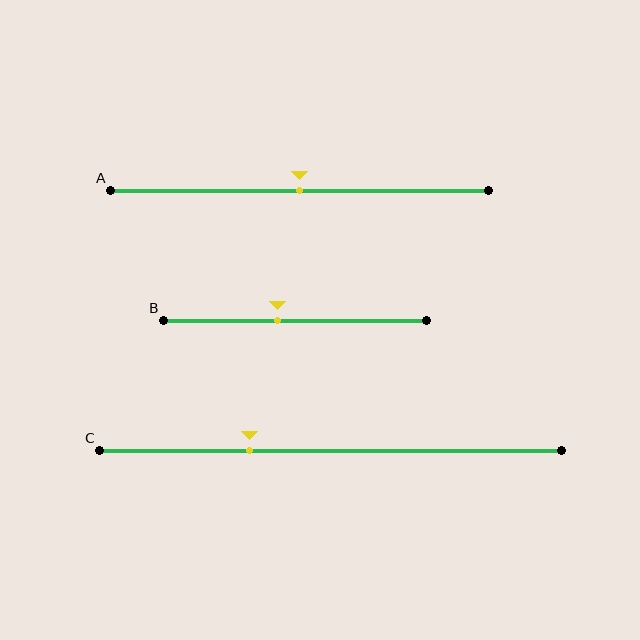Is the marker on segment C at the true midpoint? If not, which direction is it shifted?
No, the marker on segment C is shifted to the left by about 18% of the segment length.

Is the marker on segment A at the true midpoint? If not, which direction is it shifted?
Yes, the marker on segment A is at the true midpoint.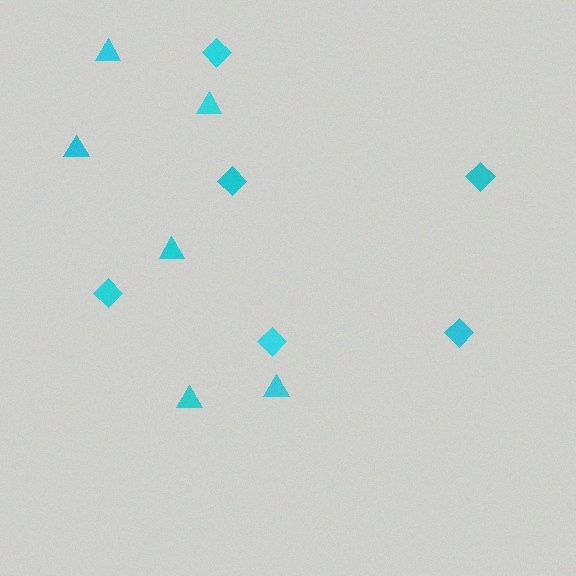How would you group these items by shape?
There are 2 groups: one group of triangles (6) and one group of diamonds (6).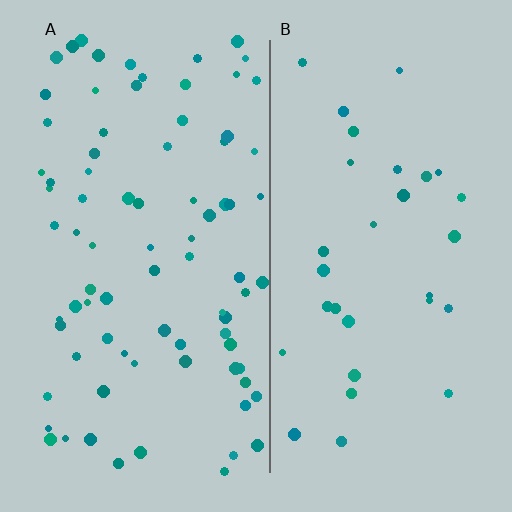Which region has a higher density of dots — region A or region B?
A (the left).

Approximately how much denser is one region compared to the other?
Approximately 2.6× — region A over region B.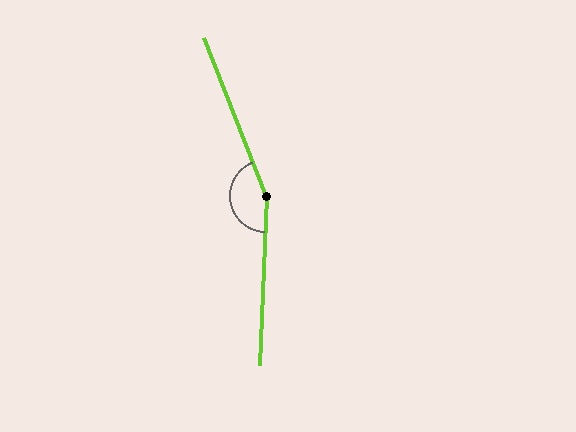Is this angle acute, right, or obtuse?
It is obtuse.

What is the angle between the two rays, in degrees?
Approximately 156 degrees.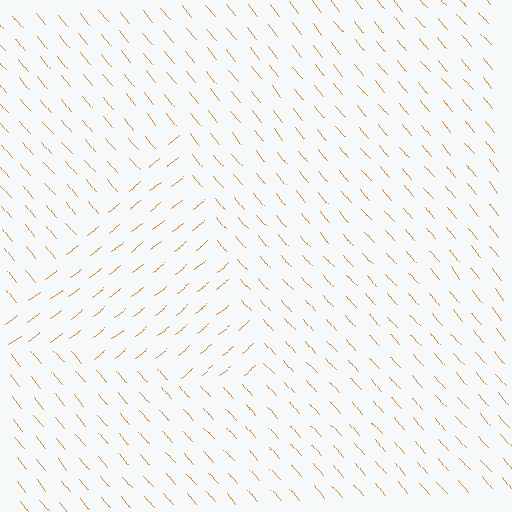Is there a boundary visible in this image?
Yes, there is a texture boundary formed by a change in line orientation.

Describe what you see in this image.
The image is filled with small orange line segments. A triangle region in the image has lines oriented differently from the surrounding lines, creating a visible texture boundary.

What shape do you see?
I see a triangle.